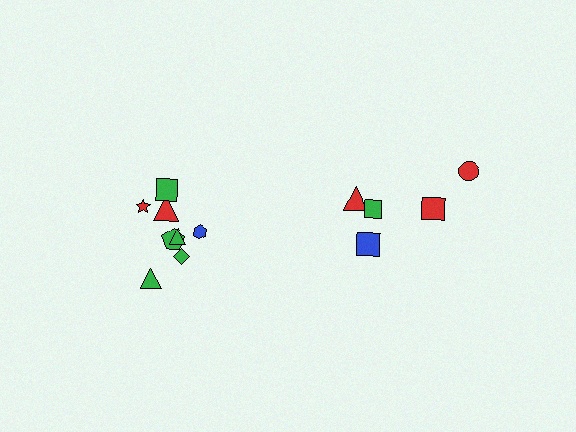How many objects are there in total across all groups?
There are 13 objects.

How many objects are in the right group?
There are 5 objects.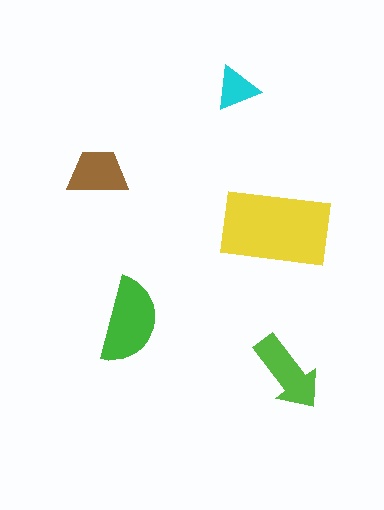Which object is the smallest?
The cyan triangle.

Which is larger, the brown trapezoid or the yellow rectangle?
The yellow rectangle.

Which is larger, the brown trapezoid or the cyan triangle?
The brown trapezoid.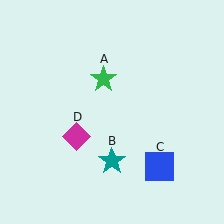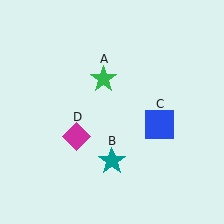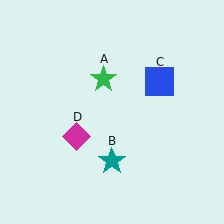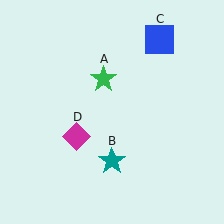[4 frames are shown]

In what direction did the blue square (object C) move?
The blue square (object C) moved up.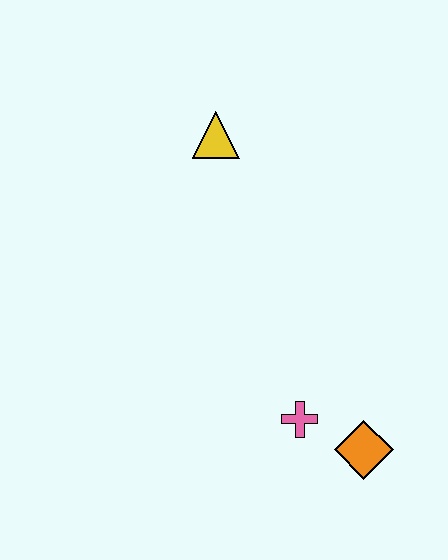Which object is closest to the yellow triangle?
The pink cross is closest to the yellow triangle.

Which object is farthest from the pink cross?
The yellow triangle is farthest from the pink cross.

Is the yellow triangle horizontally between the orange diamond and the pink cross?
No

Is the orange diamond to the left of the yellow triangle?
No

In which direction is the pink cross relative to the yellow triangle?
The pink cross is below the yellow triangle.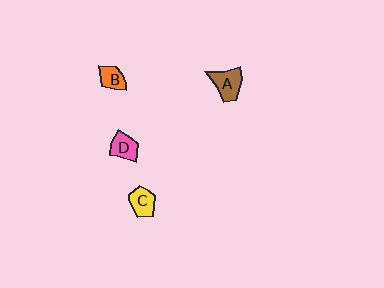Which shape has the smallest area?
Shape B (orange).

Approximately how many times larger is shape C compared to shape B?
Approximately 1.2 times.